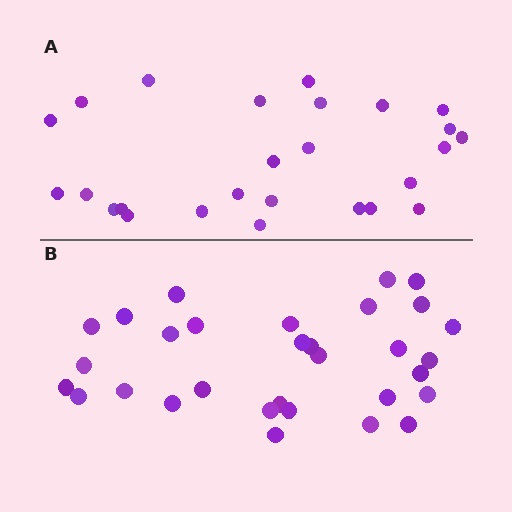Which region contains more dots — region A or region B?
Region B (the bottom region) has more dots.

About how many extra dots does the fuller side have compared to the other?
Region B has about 5 more dots than region A.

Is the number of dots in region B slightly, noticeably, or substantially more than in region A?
Region B has only slightly more — the two regions are fairly close. The ratio is roughly 1.2 to 1.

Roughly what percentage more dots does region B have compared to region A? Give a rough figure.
About 20% more.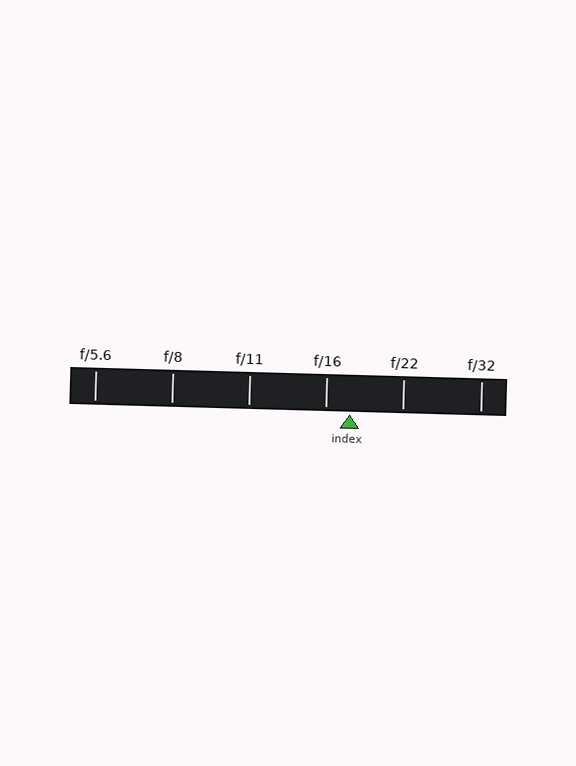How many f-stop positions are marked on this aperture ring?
There are 6 f-stop positions marked.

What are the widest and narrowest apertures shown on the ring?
The widest aperture shown is f/5.6 and the narrowest is f/32.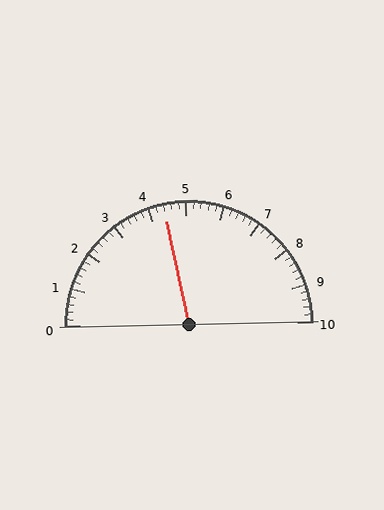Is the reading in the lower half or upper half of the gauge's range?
The reading is in the lower half of the range (0 to 10).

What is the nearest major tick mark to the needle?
The nearest major tick mark is 4.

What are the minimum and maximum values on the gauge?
The gauge ranges from 0 to 10.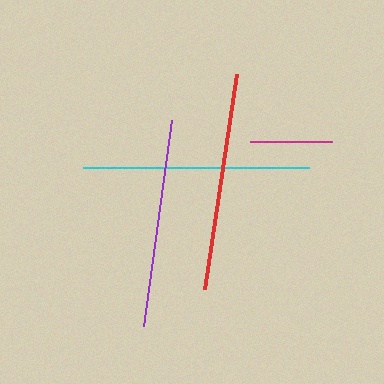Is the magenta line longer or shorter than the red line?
The red line is longer than the magenta line.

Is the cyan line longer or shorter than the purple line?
The cyan line is longer than the purple line.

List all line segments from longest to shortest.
From longest to shortest: cyan, red, purple, magenta.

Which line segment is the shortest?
The magenta line is the shortest at approximately 81 pixels.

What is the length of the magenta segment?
The magenta segment is approximately 81 pixels long.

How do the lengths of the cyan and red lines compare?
The cyan and red lines are approximately the same length.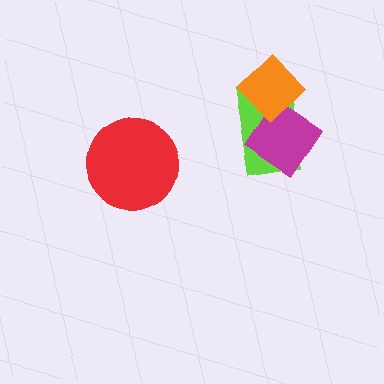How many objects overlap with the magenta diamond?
2 objects overlap with the magenta diamond.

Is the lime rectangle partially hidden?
Yes, it is partially covered by another shape.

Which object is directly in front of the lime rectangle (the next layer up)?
The magenta diamond is directly in front of the lime rectangle.